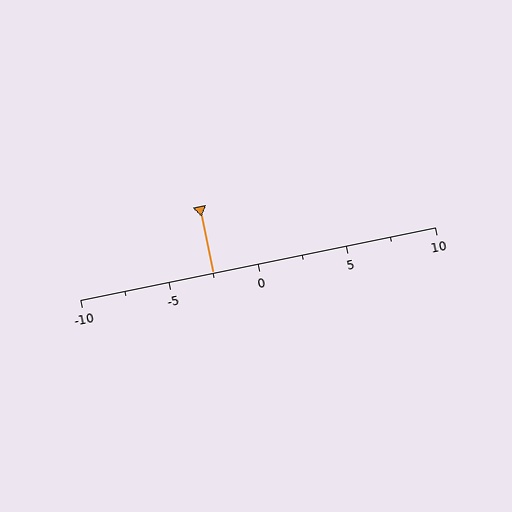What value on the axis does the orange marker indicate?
The marker indicates approximately -2.5.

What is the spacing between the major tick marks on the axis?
The major ticks are spaced 5 apart.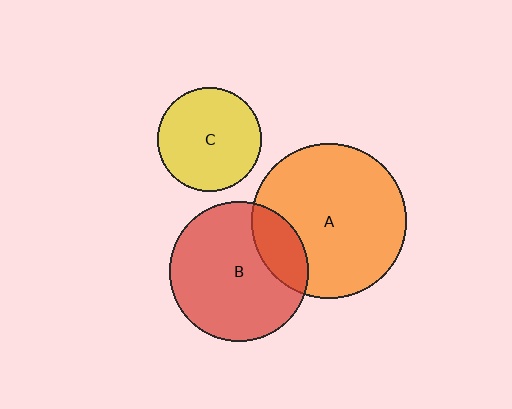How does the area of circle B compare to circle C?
Approximately 1.8 times.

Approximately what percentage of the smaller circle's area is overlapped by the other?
Approximately 20%.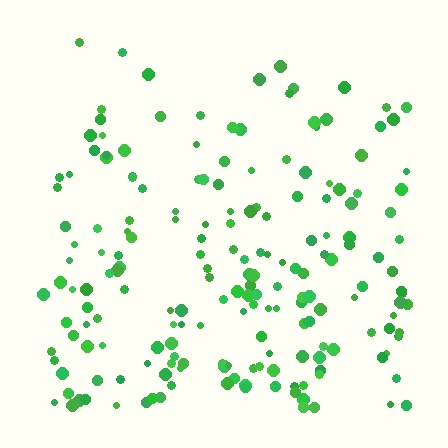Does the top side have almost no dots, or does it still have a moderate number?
Still a moderate number, just noticeably fewer than the bottom.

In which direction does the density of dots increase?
From top to bottom, with the bottom side densest.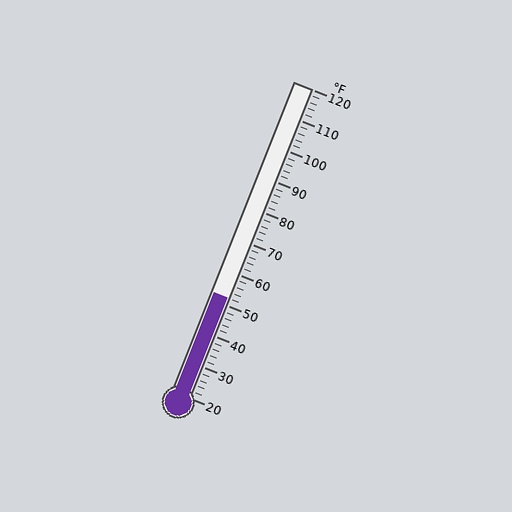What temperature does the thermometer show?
The thermometer shows approximately 52°F.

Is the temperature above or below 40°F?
The temperature is above 40°F.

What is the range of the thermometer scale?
The thermometer scale ranges from 20°F to 120°F.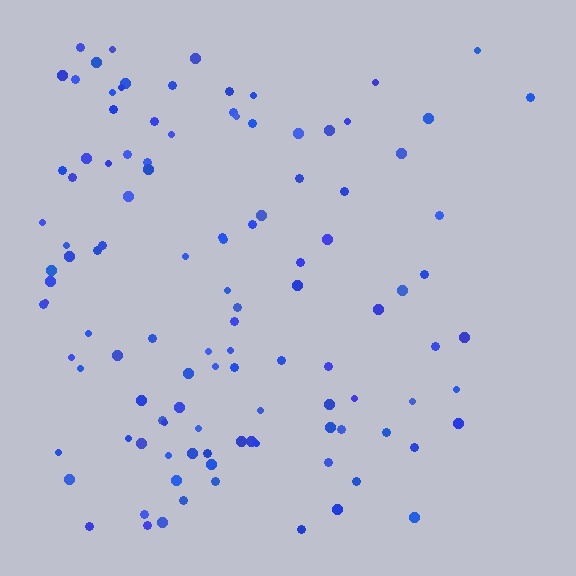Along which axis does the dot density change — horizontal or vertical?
Horizontal.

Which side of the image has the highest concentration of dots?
The left.